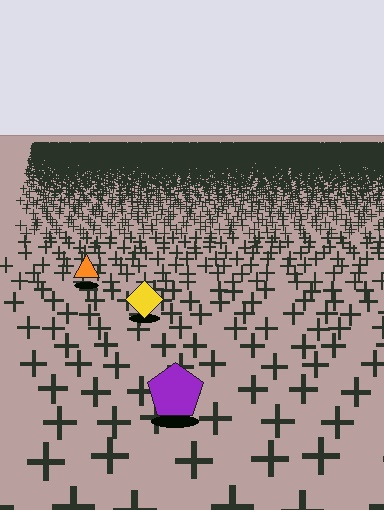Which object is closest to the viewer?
The purple pentagon is closest. The texture marks near it are larger and more spread out.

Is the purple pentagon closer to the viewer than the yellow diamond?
Yes. The purple pentagon is closer — you can tell from the texture gradient: the ground texture is coarser near it.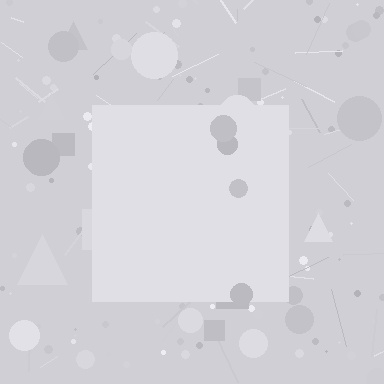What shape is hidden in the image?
A square is hidden in the image.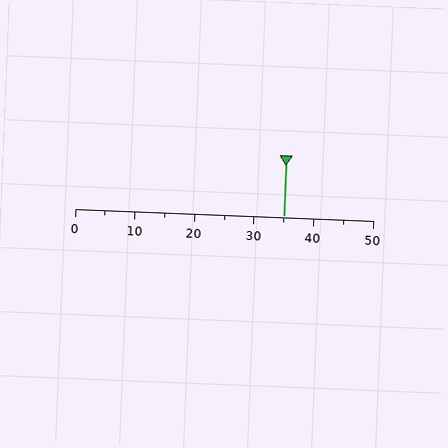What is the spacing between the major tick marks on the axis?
The major ticks are spaced 10 apart.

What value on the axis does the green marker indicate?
The marker indicates approximately 35.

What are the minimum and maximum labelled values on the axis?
The axis runs from 0 to 50.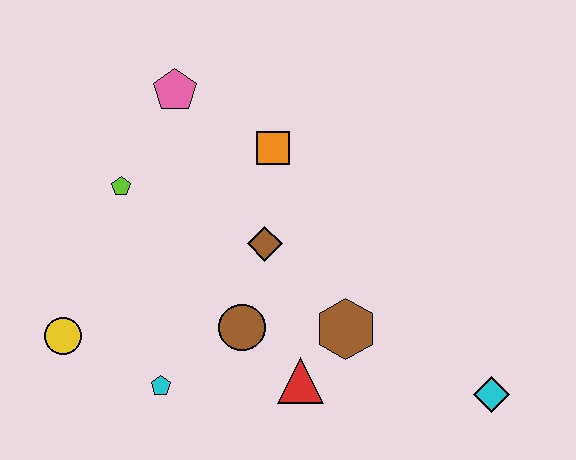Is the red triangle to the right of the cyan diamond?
No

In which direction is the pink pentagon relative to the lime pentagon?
The pink pentagon is above the lime pentagon.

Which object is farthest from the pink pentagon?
The cyan diamond is farthest from the pink pentagon.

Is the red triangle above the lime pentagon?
No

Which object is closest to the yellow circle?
The cyan pentagon is closest to the yellow circle.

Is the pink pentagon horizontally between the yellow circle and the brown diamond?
Yes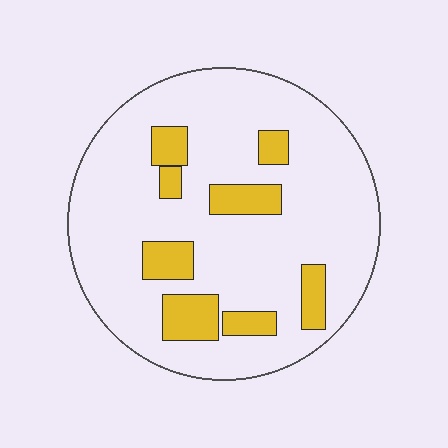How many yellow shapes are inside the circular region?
8.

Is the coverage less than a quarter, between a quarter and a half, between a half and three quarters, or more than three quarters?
Less than a quarter.